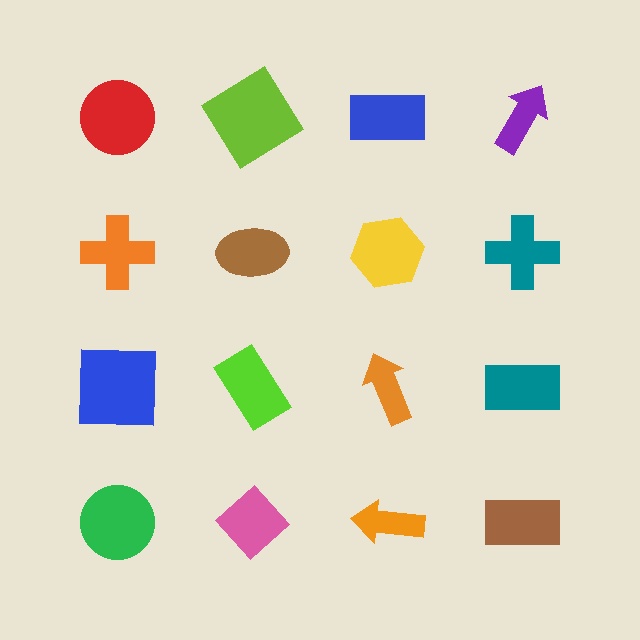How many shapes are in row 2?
4 shapes.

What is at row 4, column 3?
An orange arrow.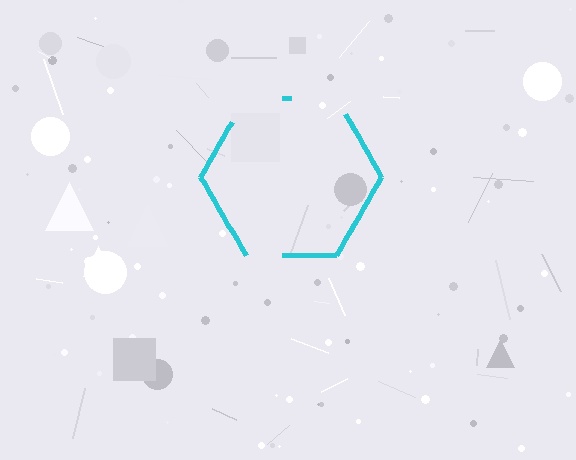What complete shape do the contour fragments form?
The contour fragments form a hexagon.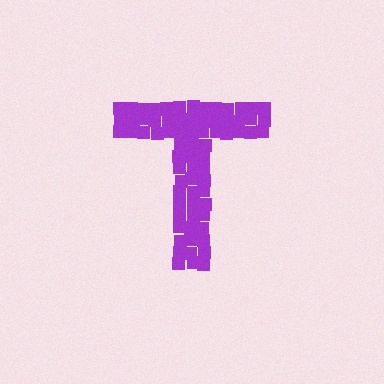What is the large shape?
The large shape is the letter T.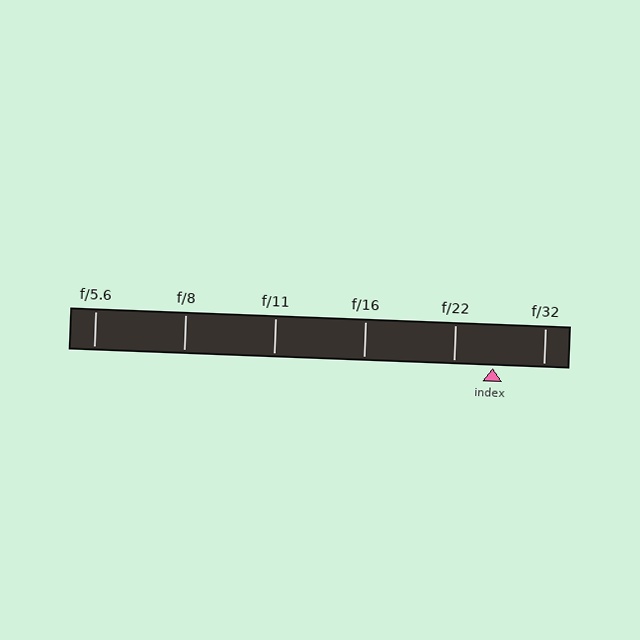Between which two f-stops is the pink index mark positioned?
The index mark is between f/22 and f/32.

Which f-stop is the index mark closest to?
The index mark is closest to f/22.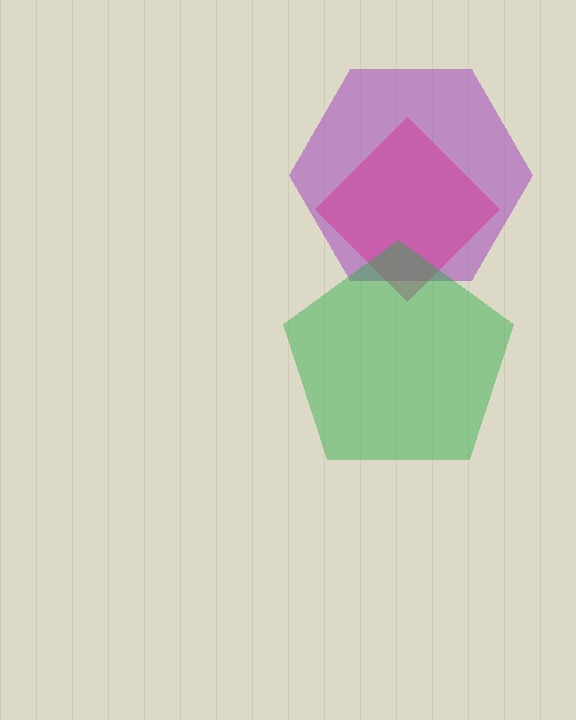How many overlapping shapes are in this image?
There are 3 overlapping shapes in the image.